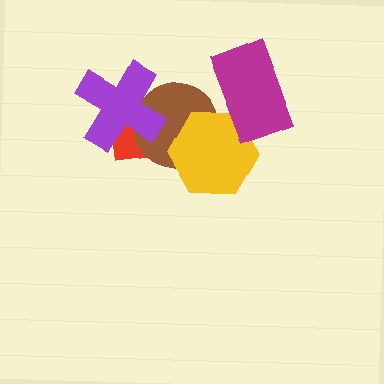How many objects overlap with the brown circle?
3 objects overlap with the brown circle.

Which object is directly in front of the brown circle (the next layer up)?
The yellow hexagon is directly in front of the brown circle.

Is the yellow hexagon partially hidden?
Yes, it is partially covered by another shape.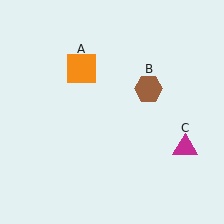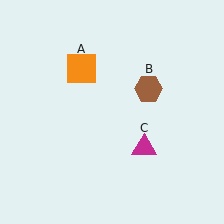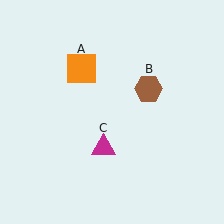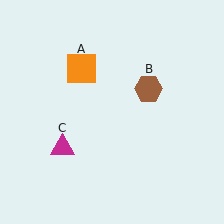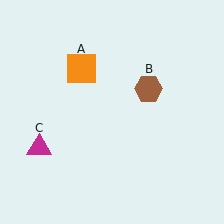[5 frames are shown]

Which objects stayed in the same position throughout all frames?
Orange square (object A) and brown hexagon (object B) remained stationary.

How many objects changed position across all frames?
1 object changed position: magenta triangle (object C).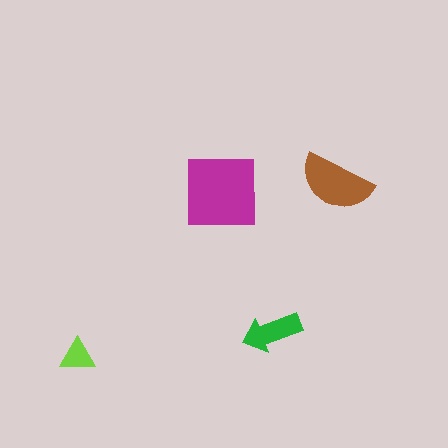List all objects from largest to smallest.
The magenta square, the brown semicircle, the green arrow, the lime triangle.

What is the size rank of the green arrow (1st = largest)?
3rd.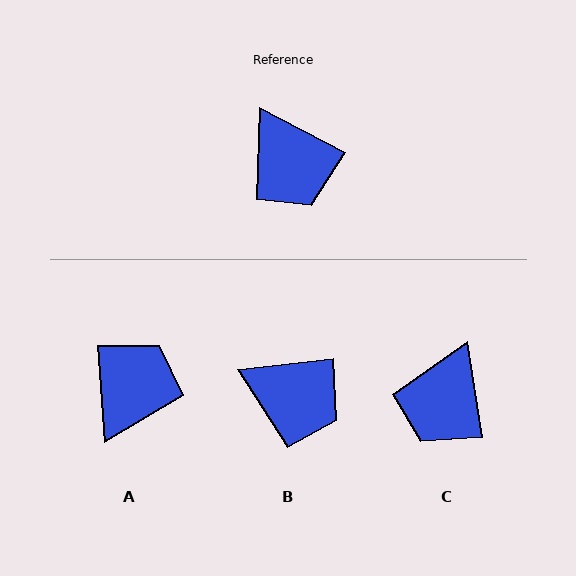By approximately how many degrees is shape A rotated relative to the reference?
Approximately 122 degrees counter-clockwise.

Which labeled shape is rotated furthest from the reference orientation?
A, about 122 degrees away.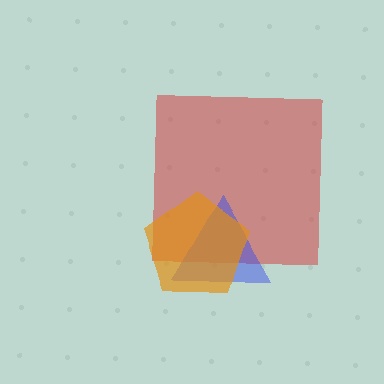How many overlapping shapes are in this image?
There are 3 overlapping shapes in the image.